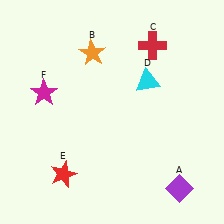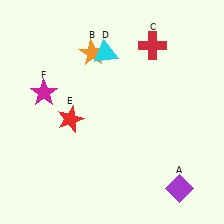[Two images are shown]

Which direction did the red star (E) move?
The red star (E) moved up.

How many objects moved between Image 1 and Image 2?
2 objects moved between the two images.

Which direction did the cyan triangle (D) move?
The cyan triangle (D) moved left.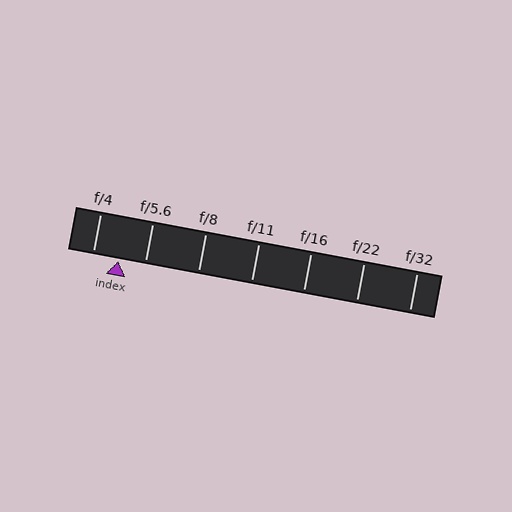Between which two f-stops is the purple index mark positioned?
The index mark is between f/4 and f/5.6.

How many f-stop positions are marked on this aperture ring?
There are 7 f-stop positions marked.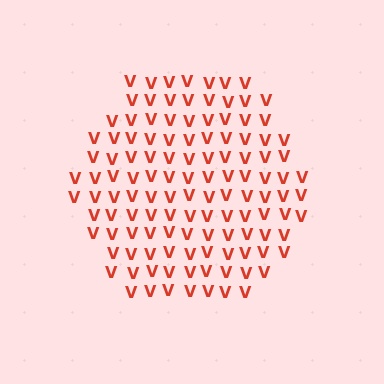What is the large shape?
The large shape is a hexagon.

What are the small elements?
The small elements are letter V's.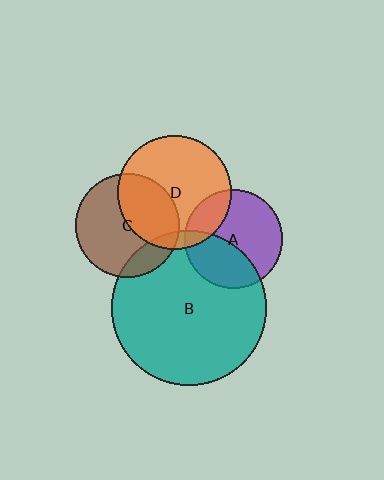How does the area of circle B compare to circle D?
Approximately 1.9 times.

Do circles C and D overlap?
Yes.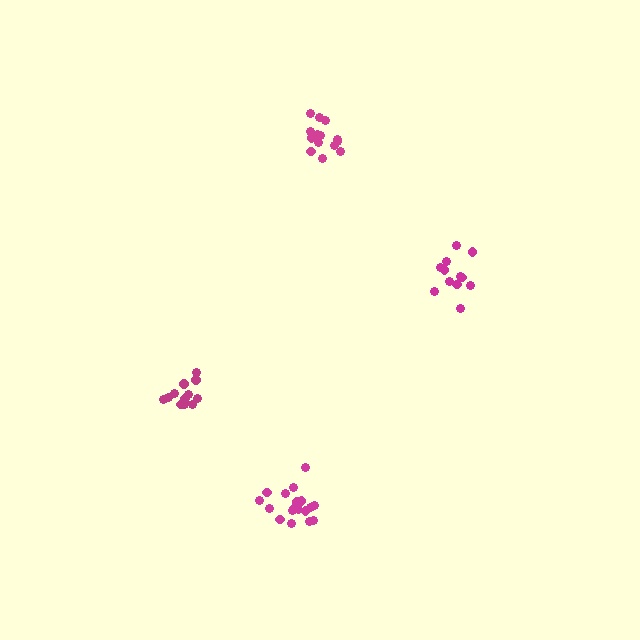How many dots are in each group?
Group 1: 12 dots, Group 2: 14 dots, Group 3: 14 dots, Group 4: 18 dots (58 total).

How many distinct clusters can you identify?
There are 4 distinct clusters.